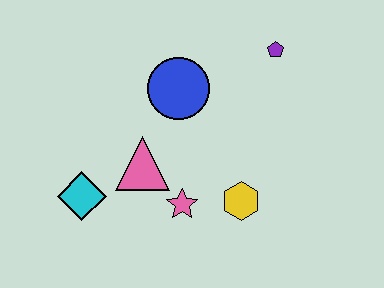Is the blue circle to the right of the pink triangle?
Yes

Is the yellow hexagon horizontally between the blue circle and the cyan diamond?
No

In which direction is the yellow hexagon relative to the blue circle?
The yellow hexagon is below the blue circle.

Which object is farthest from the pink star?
The purple pentagon is farthest from the pink star.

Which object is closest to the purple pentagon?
The blue circle is closest to the purple pentagon.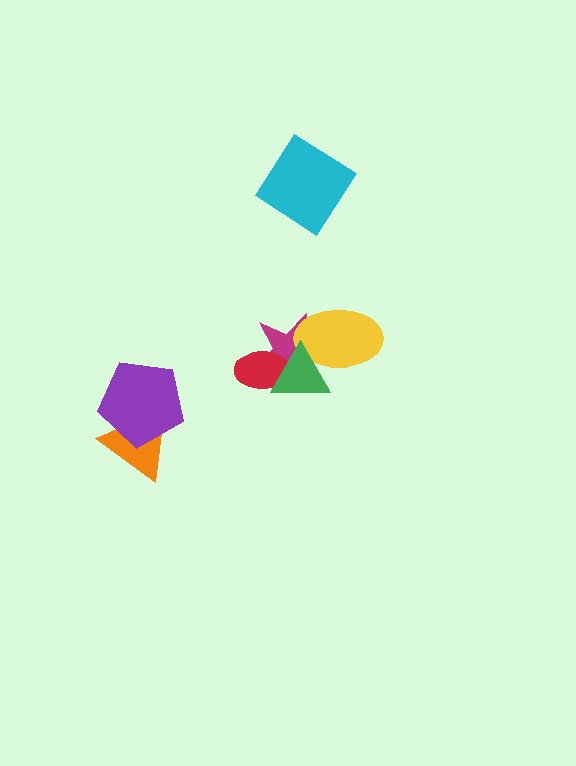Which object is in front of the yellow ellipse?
The green triangle is in front of the yellow ellipse.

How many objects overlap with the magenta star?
3 objects overlap with the magenta star.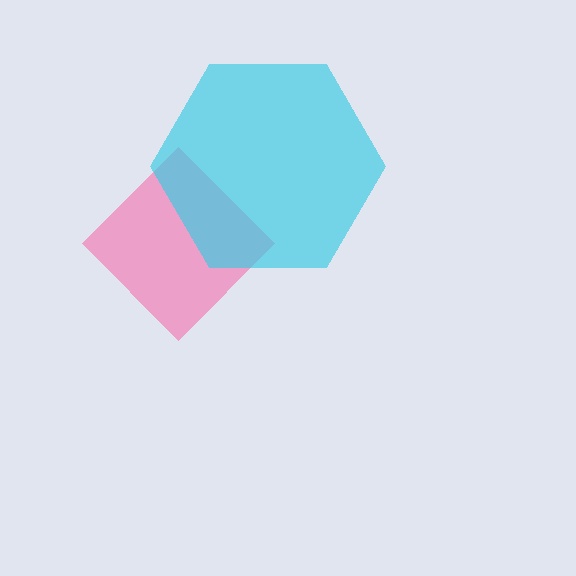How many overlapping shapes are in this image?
There are 2 overlapping shapes in the image.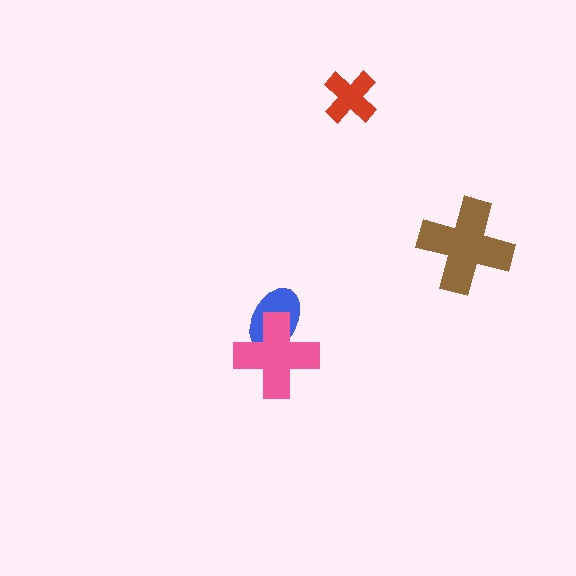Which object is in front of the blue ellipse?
The pink cross is in front of the blue ellipse.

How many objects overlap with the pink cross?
1 object overlaps with the pink cross.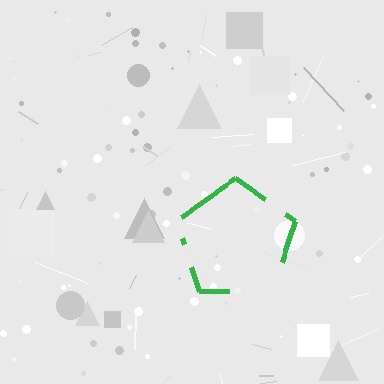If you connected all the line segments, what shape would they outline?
They would outline a pentagon.